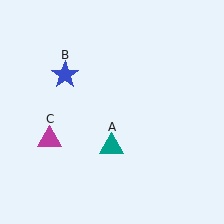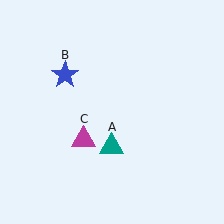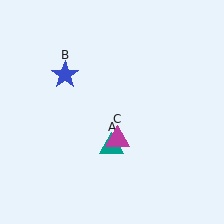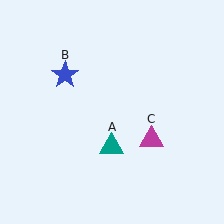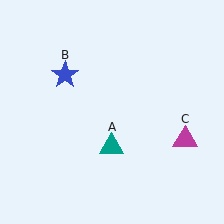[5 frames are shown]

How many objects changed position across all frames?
1 object changed position: magenta triangle (object C).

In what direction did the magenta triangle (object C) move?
The magenta triangle (object C) moved right.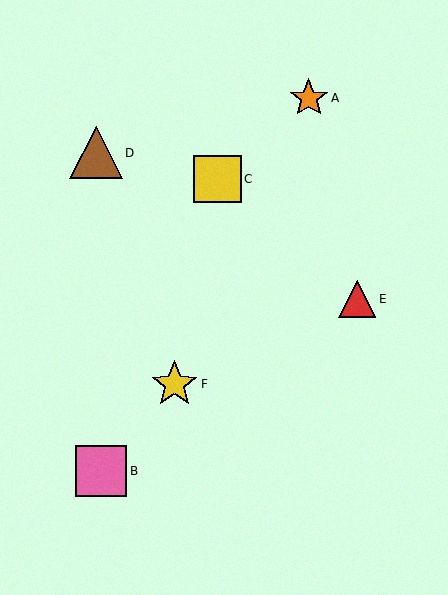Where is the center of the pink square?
The center of the pink square is at (101, 471).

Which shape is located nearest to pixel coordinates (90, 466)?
The pink square (labeled B) at (101, 471) is nearest to that location.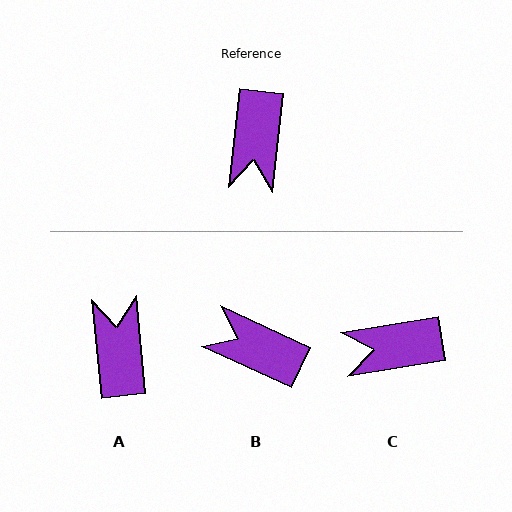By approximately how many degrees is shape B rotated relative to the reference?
Approximately 108 degrees clockwise.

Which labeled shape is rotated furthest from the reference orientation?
A, about 168 degrees away.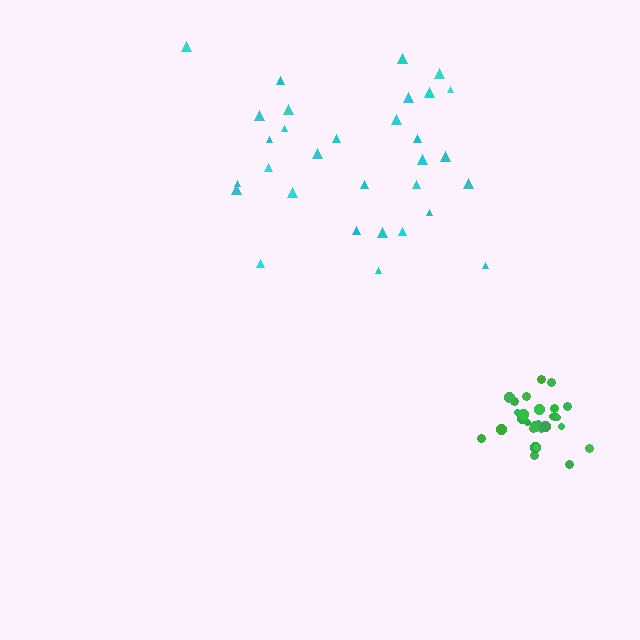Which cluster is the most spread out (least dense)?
Cyan.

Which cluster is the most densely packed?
Green.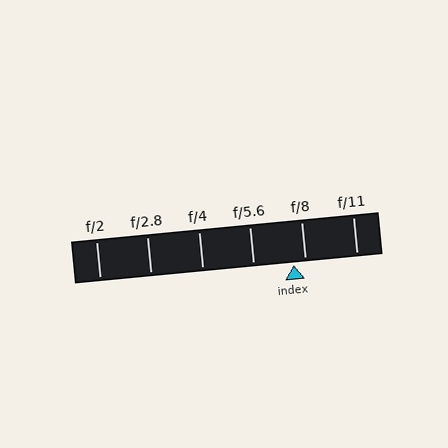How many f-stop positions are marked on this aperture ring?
There are 6 f-stop positions marked.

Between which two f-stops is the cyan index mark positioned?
The index mark is between f/5.6 and f/8.